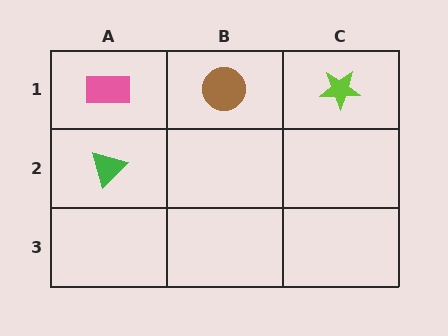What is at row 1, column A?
A pink rectangle.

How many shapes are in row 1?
3 shapes.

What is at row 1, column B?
A brown circle.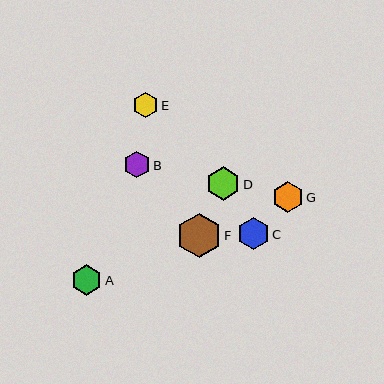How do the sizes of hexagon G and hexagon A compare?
Hexagon G and hexagon A are approximately the same size.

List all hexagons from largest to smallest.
From largest to smallest: F, D, C, G, A, B, E.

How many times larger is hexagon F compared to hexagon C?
Hexagon F is approximately 1.4 times the size of hexagon C.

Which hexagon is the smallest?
Hexagon E is the smallest with a size of approximately 26 pixels.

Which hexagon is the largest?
Hexagon F is the largest with a size of approximately 44 pixels.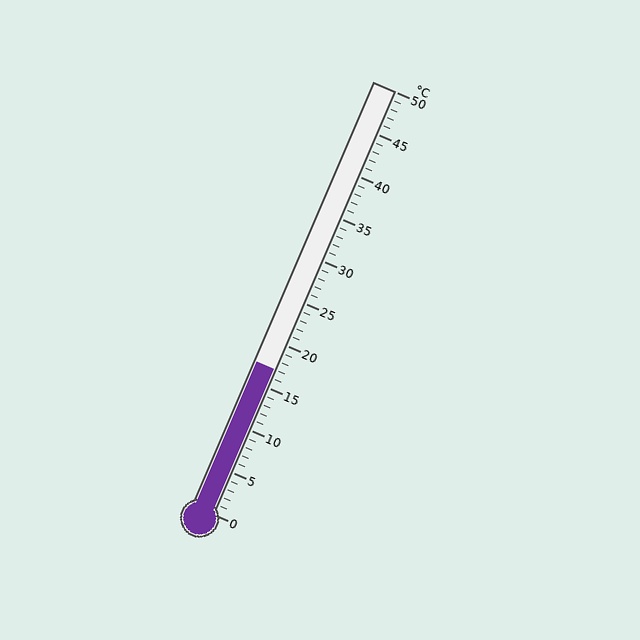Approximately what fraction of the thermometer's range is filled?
The thermometer is filled to approximately 35% of its range.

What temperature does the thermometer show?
The thermometer shows approximately 17°C.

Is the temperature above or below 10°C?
The temperature is above 10°C.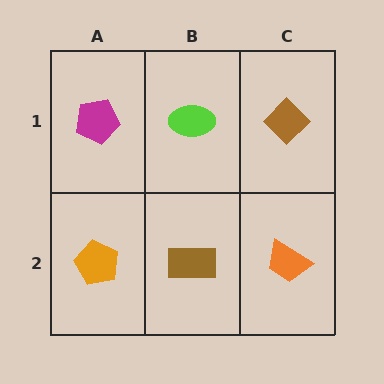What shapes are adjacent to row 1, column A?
An orange pentagon (row 2, column A), a lime ellipse (row 1, column B).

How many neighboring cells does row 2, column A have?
2.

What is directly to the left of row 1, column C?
A lime ellipse.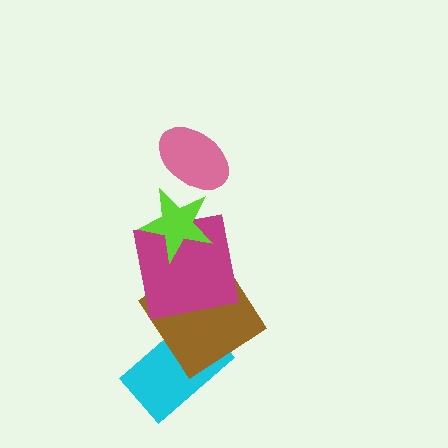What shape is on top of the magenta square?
The lime star is on top of the magenta square.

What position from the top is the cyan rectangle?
The cyan rectangle is 5th from the top.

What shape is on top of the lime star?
The pink ellipse is on top of the lime star.